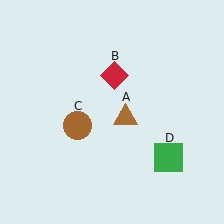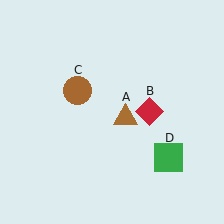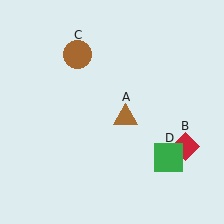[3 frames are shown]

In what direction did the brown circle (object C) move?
The brown circle (object C) moved up.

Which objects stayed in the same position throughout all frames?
Brown triangle (object A) and green square (object D) remained stationary.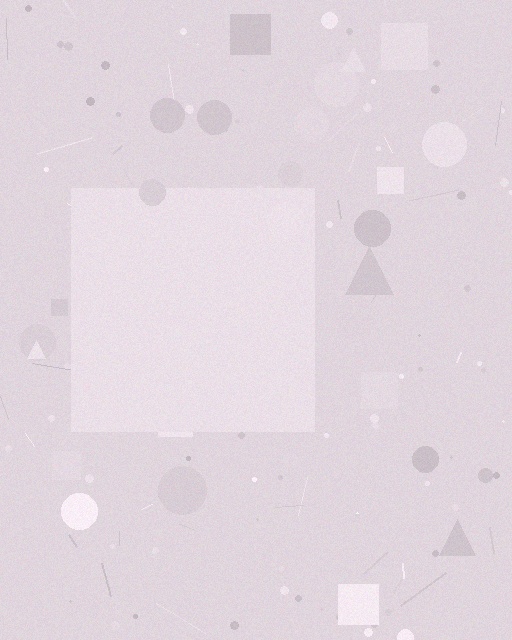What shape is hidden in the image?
A square is hidden in the image.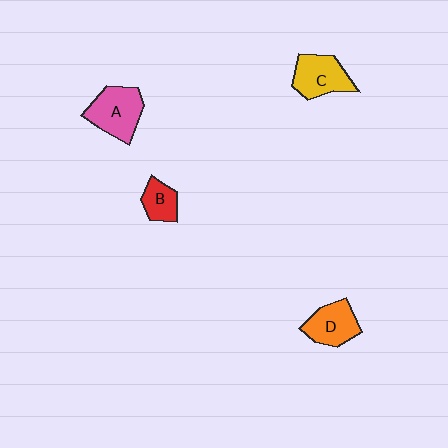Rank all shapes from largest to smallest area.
From largest to smallest: A (pink), C (yellow), D (orange), B (red).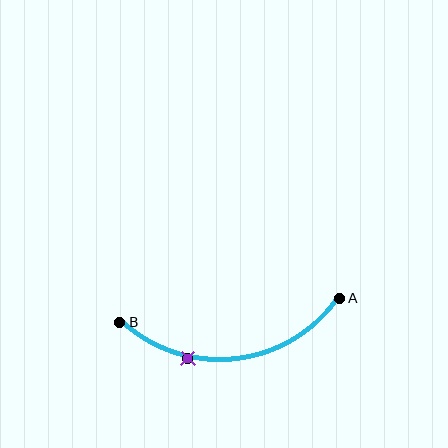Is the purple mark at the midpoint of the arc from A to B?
No. The purple mark lies on the arc but is closer to endpoint B. The arc midpoint would be at the point on the curve equidistant along the arc from both A and B.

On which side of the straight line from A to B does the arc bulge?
The arc bulges below the straight line connecting A and B.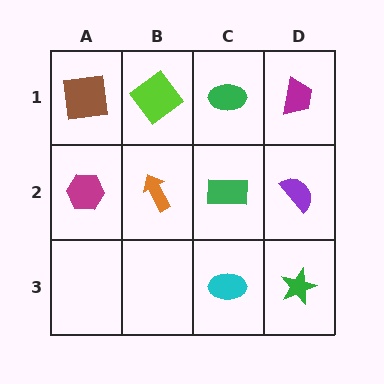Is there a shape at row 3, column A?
No, that cell is empty.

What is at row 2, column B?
An orange arrow.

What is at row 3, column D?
A green star.